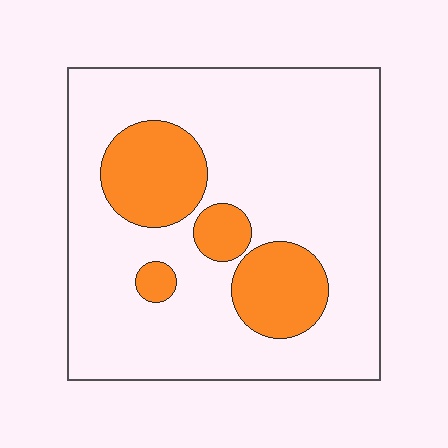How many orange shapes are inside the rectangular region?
4.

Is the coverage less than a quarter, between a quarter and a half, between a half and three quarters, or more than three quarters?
Less than a quarter.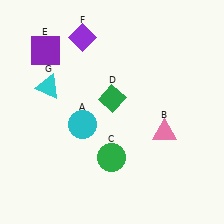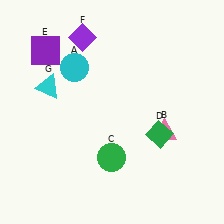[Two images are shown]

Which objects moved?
The objects that moved are: the cyan circle (A), the green diamond (D).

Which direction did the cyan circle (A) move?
The cyan circle (A) moved up.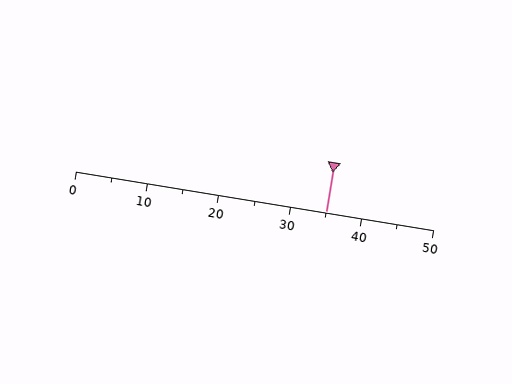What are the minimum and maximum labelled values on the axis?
The axis runs from 0 to 50.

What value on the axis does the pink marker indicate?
The marker indicates approximately 35.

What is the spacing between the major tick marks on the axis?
The major ticks are spaced 10 apart.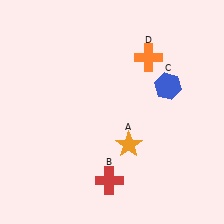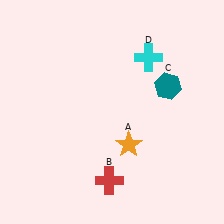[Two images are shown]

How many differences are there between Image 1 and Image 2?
There are 2 differences between the two images.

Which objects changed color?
C changed from blue to teal. D changed from orange to cyan.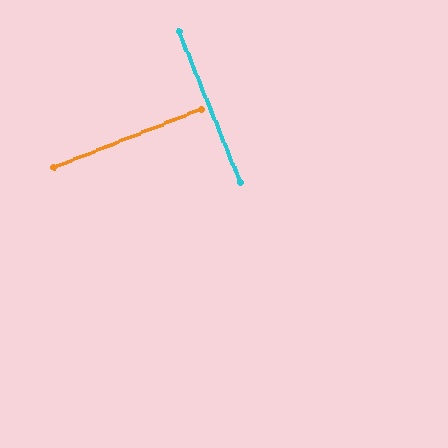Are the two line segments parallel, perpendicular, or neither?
Perpendicular — they meet at approximately 90°.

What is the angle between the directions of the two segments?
Approximately 90 degrees.